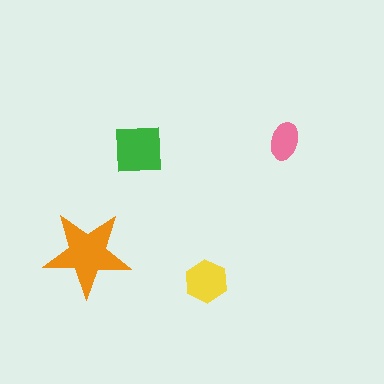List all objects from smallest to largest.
The pink ellipse, the yellow hexagon, the green square, the orange star.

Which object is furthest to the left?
The orange star is leftmost.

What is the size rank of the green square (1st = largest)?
2nd.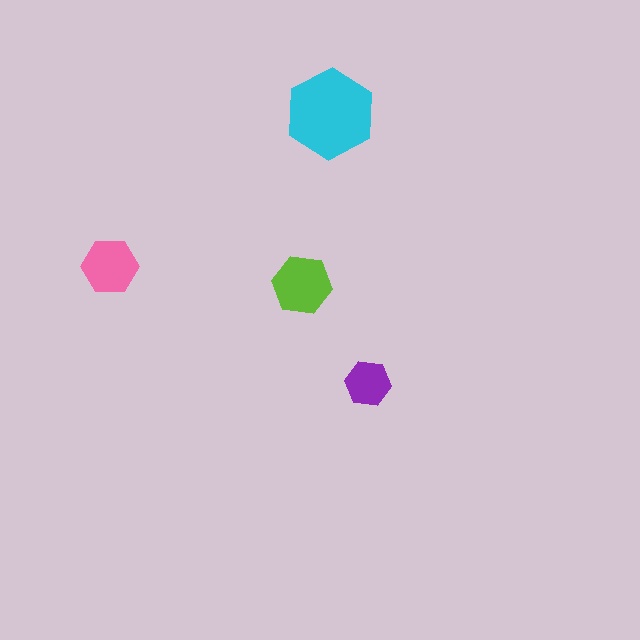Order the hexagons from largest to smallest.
the cyan one, the lime one, the pink one, the purple one.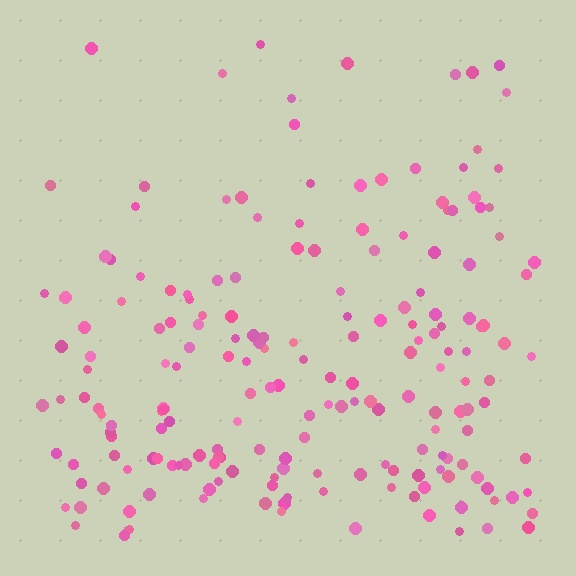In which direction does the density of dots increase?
From top to bottom, with the bottom side densest.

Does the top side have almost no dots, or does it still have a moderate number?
Still a moderate number, just noticeably fewer than the bottom.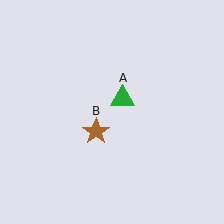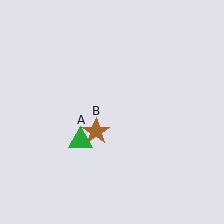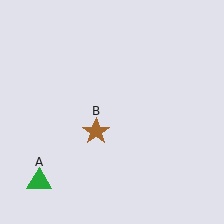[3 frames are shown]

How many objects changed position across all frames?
1 object changed position: green triangle (object A).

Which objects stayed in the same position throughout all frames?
Brown star (object B) remained stationary.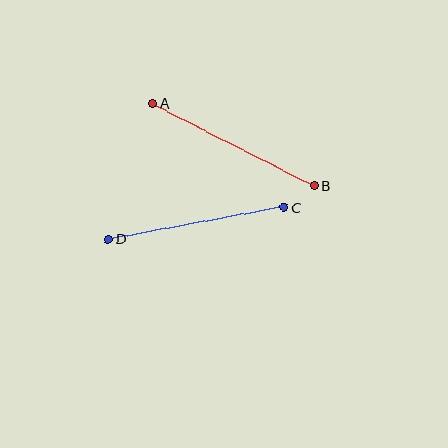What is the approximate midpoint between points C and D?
The midpoint is at approximately (196, 223) pixels.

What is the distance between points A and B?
The distance is approximately 181 pixels.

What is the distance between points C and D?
The distance is approximately 179 pixels.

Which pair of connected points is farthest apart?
Points A and B are farthest apart.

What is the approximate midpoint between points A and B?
The midpoint is at approximately (234, 145) pixels.